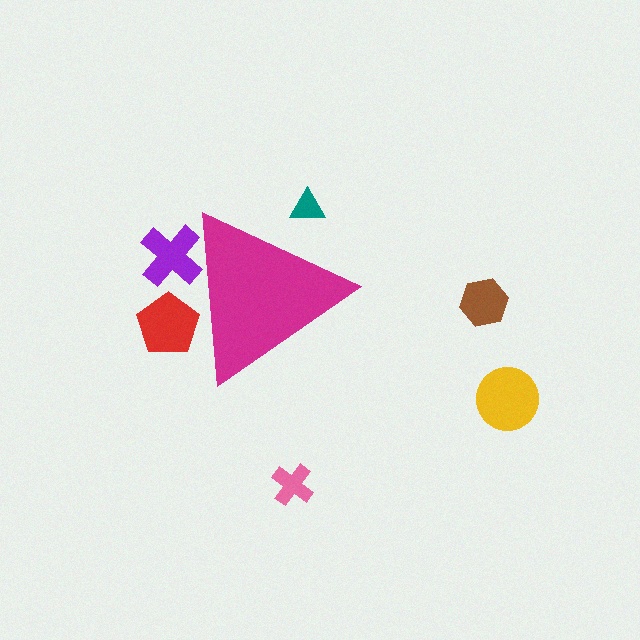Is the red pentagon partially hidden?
Yes, the red pentagon is partially hidden behind the magenta triangle.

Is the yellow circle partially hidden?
No, the yellow circle is fully visible.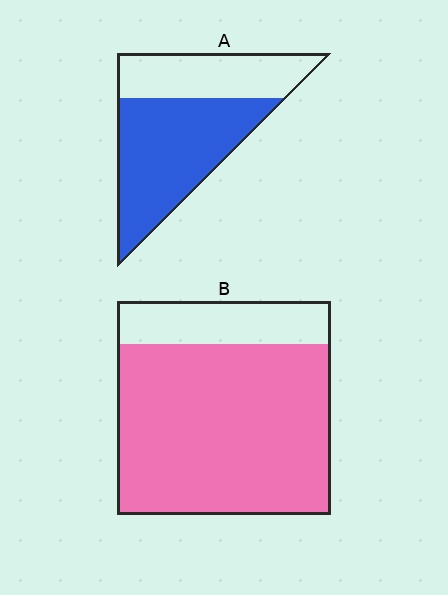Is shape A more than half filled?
Yes.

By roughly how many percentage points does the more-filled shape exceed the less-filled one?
By roughly 15 percentage points (B over A).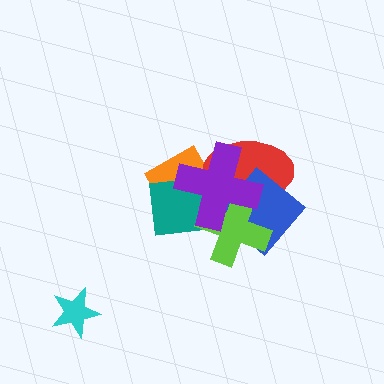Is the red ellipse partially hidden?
Yes, it is partially covered by another shape.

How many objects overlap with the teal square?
2 objects overlap with the teal square.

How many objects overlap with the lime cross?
3 objects overlap with the lime cross.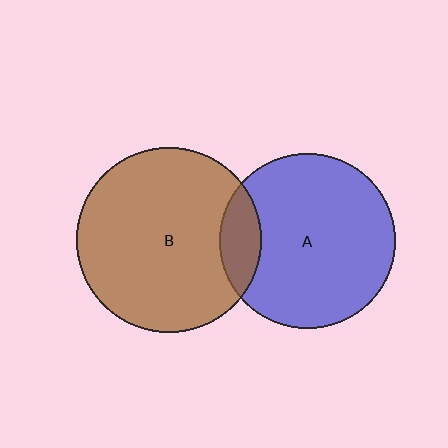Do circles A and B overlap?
Yes.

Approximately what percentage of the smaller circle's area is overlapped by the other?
Approximately 15%.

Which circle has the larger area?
Circle B (brown).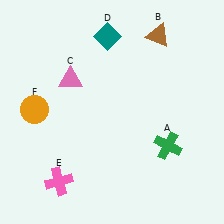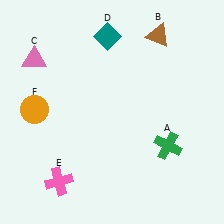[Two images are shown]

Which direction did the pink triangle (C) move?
The pink triangle (C) moved left.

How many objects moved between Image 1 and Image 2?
1 object moved between the two images.